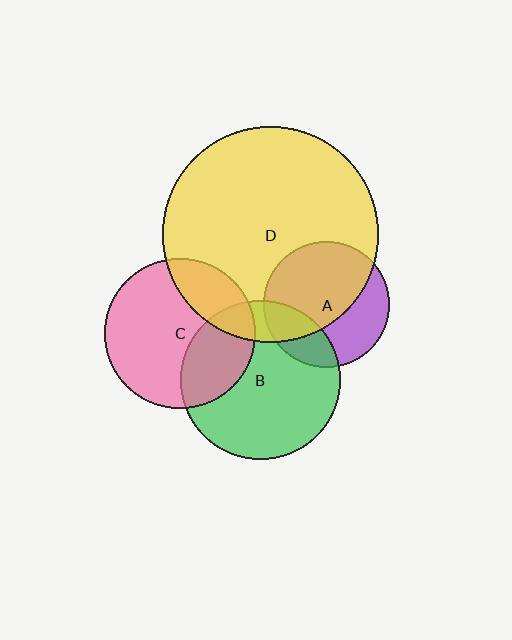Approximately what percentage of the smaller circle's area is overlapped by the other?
Approximately 25%.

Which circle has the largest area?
Circle D (yellow).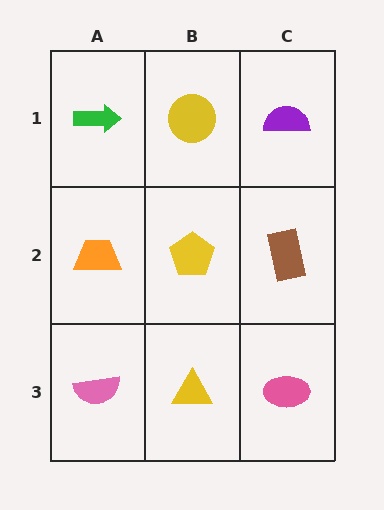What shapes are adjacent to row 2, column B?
A yellow circle (row 1, column B), a yellow triangle (row 3, column B), an orange trapezoid (row 2, column A), a brown rectangle (row 2, column C).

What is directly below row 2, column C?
A pink ellipse.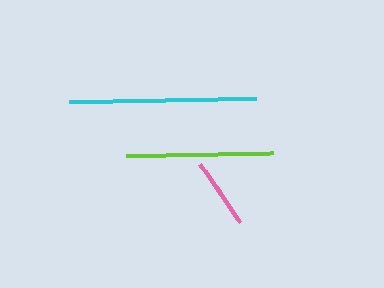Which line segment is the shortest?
The pink line is the shortest at approximately 71 pixels.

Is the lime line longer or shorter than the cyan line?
The cyan line is longer than the lime line.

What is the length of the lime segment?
The lime segment is approximately 147 pixels long.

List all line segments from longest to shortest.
From longest to shortest: cyan, lime, pink.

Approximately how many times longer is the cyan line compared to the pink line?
The cyan line is approximately 2.6 times the length of the pink line.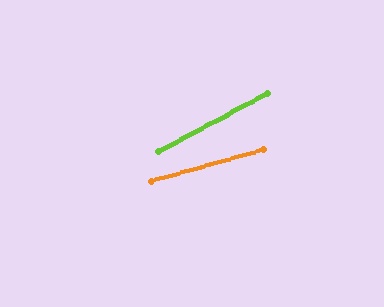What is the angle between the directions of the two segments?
Approximately 12 degrees.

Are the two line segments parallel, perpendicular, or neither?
Neither parallel nor perpendicular — they differ by about 12°.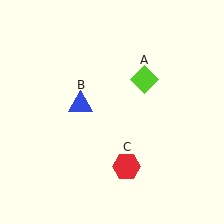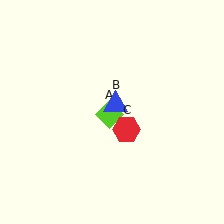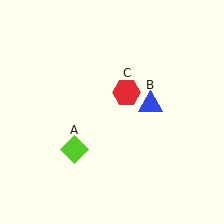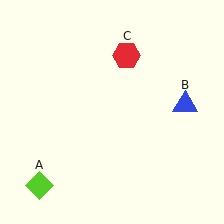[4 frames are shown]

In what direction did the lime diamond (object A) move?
The lime diamond (object A) moved down and to the left.